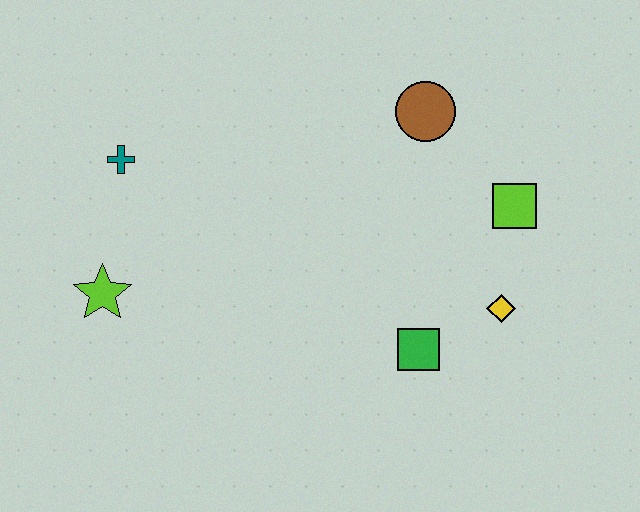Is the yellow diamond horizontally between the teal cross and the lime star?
No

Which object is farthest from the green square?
The teal cross is farthest from the green square.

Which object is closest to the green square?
The yellow diamond is closest to the green square.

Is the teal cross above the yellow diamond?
Yes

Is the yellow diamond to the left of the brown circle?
No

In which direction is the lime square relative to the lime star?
The lime square is to the right of the lime star.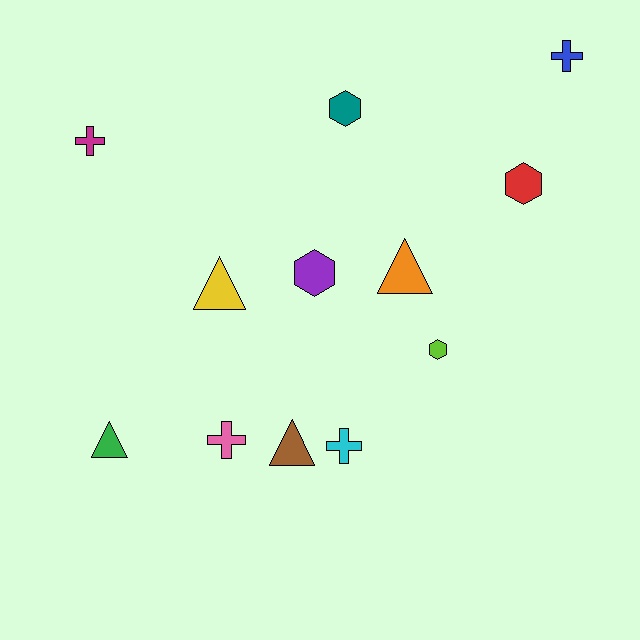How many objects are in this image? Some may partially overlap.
There are 12 objects.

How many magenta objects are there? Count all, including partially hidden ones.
There is 1 magenta object.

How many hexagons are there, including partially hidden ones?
There are 4 hexagons.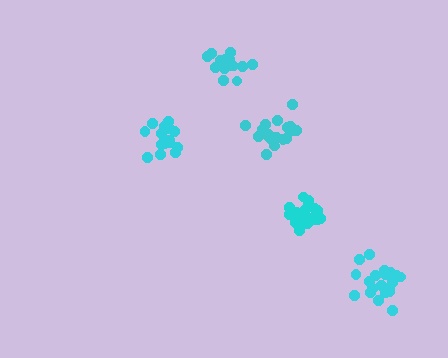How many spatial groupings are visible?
There are 5 spatial groupings.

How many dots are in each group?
Group 1: 21 dots, Group 2: 21 dots, Group 3: 16 dots, Group 4: 21 dots, Group 5: 17 dots (96 total).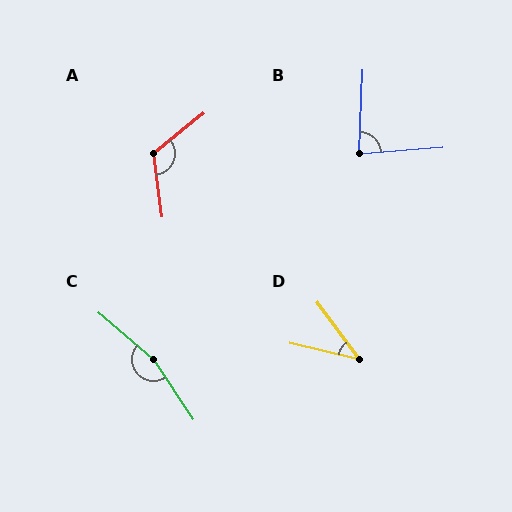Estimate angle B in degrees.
Approximately 83 degrees.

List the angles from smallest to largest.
D (40°), B (83°), A (121°), C (164°).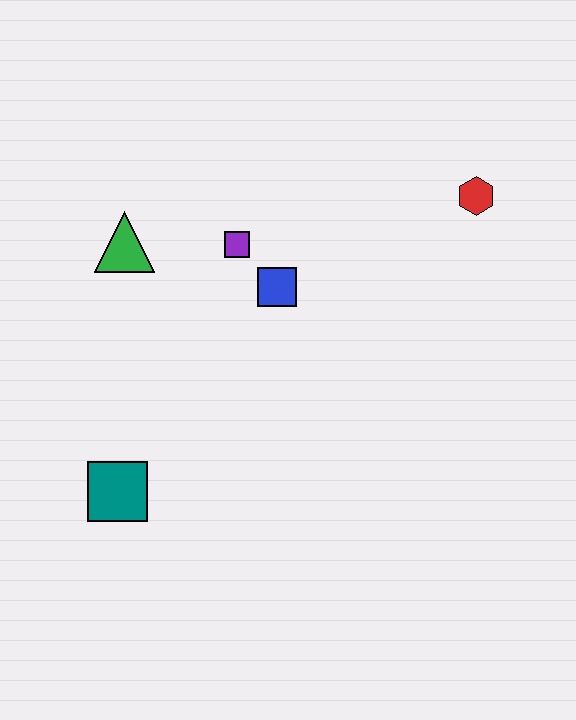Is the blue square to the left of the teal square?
No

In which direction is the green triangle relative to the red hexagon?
The green triangle is to the left of the red hexagon.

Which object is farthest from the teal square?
The red hexagon is farthest from the teal square.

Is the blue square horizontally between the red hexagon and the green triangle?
Yes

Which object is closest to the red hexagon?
The blue square is closest to the red hexagon.